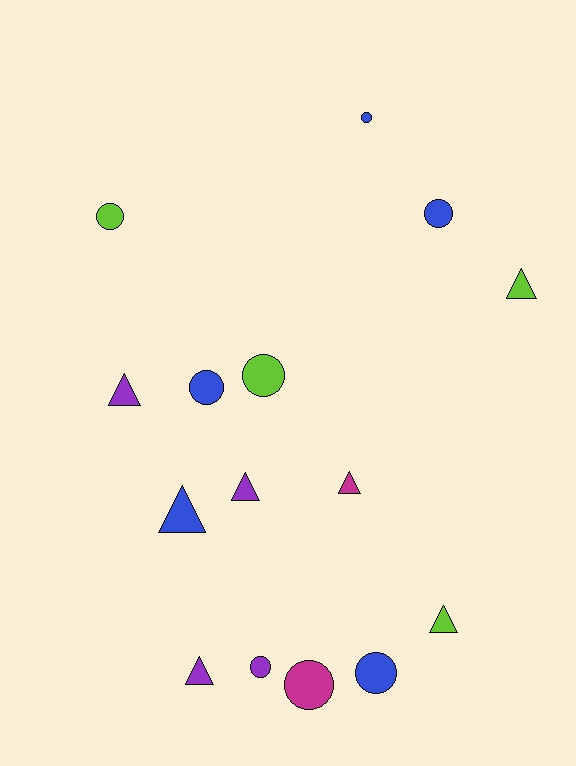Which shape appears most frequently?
Circle, with 8 objects.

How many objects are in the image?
There are 15 objects.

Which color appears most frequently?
Blue, with 5 objects.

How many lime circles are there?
There are 2 lime circles.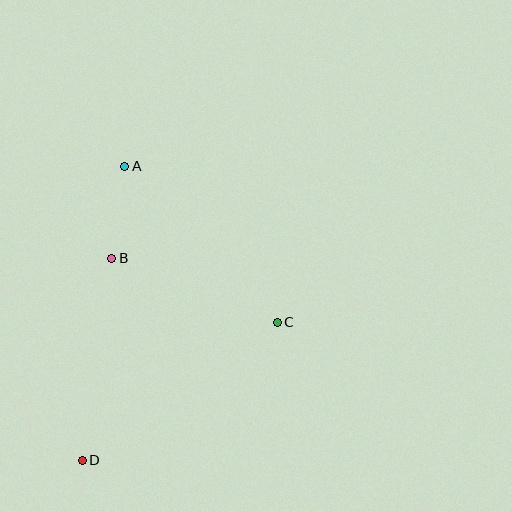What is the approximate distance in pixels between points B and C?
The distance between B and C is approximately 178 pixels.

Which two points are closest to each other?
Points A and B are closest to each other.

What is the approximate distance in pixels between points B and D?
The distance between B and D is approximately 204 pixels.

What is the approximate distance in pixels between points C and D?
The distance between C and D is approximately 239 pixels.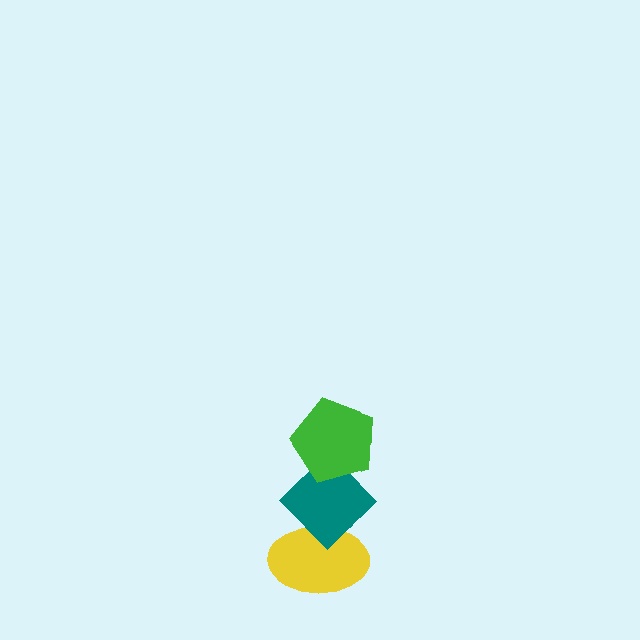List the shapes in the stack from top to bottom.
From top to bottom: the green pentagon, the teal diamond, the yellow ellipse.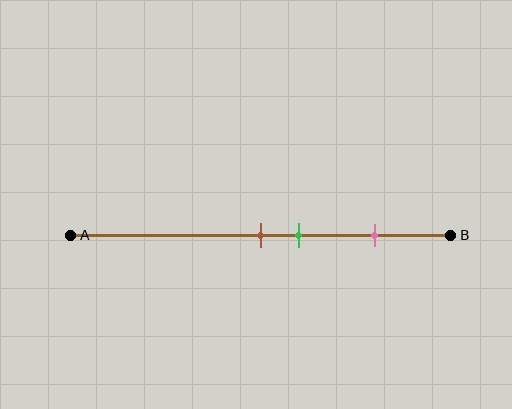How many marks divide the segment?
There are 3 marks dividing the segment.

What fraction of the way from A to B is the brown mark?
The brown mark is approximately 50% (0.5) of the way from A to B.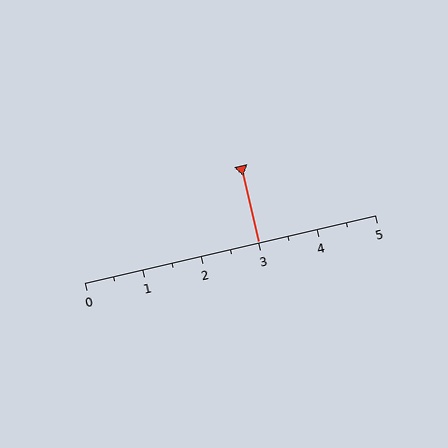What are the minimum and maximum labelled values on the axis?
The axis runs from 0 to 5.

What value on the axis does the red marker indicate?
The marker indicates approximately 3.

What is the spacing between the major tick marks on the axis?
The major ticks are spaced 1 apart.